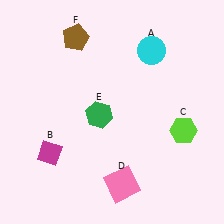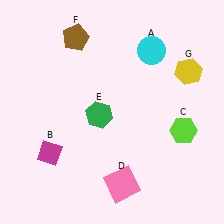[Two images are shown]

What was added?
A yellow hexagon (G) was added in Image 2.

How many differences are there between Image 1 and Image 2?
There is 1 difference between the two images.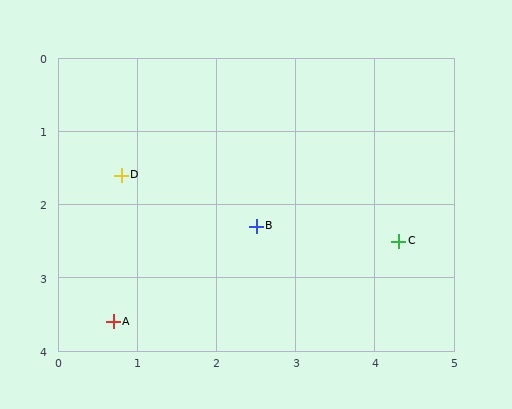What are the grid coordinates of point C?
Point C is at approximately (4.3, 2.5).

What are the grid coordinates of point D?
Point D is at approximately (0.8, 1.6).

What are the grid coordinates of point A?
Point A is at approximately (0.7, 3.6).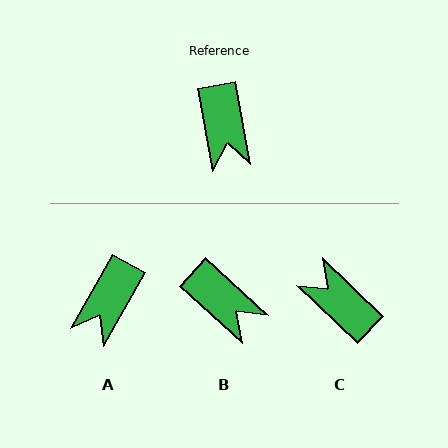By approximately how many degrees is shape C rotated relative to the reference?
Approximately 144 degrees clockwise.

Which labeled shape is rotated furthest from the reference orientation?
C, about 144 degrees away.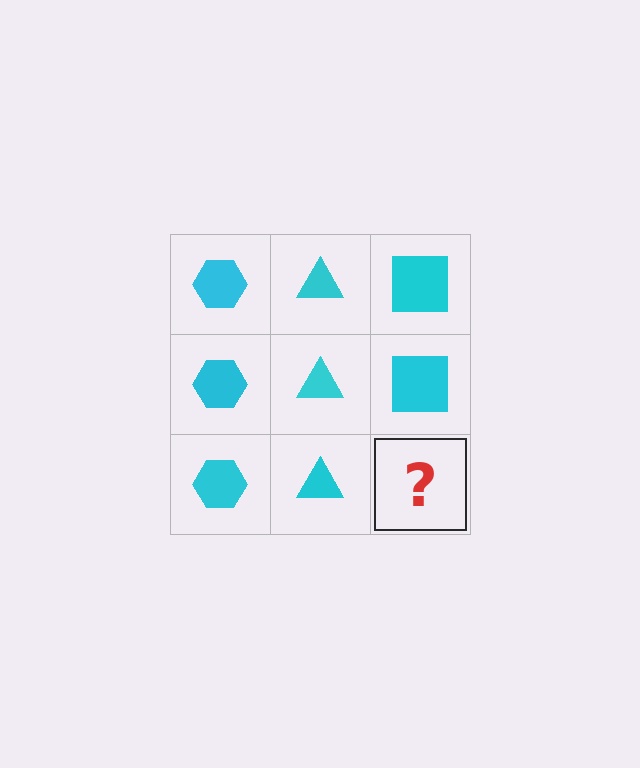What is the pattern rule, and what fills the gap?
The rule is that each column has a consistent shape. The gap should be filled with a cyan square.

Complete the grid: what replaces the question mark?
The question mark should be replaced with a cyan square.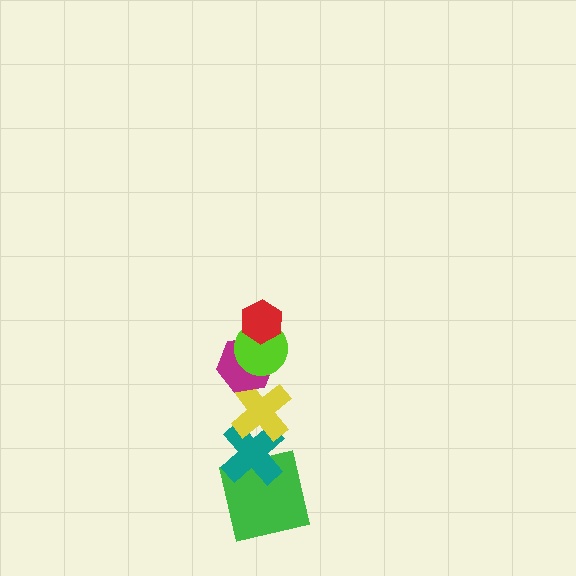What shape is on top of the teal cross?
The yellow cross is on top of the teal cross.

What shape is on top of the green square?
The teal cross is on top of the green square.